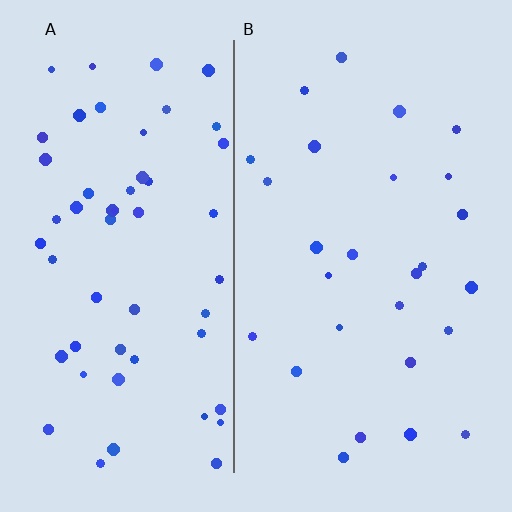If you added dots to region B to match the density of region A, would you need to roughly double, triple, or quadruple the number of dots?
Approximately double.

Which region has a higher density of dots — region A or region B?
A (the left).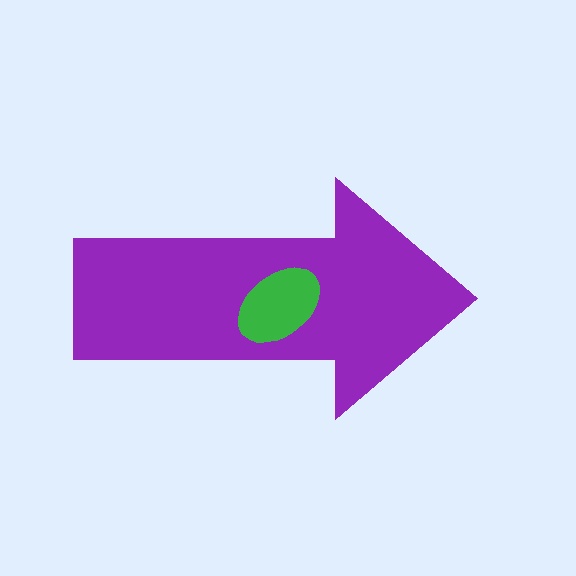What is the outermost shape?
The purple arrow.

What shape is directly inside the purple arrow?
The green ellipse.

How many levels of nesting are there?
2.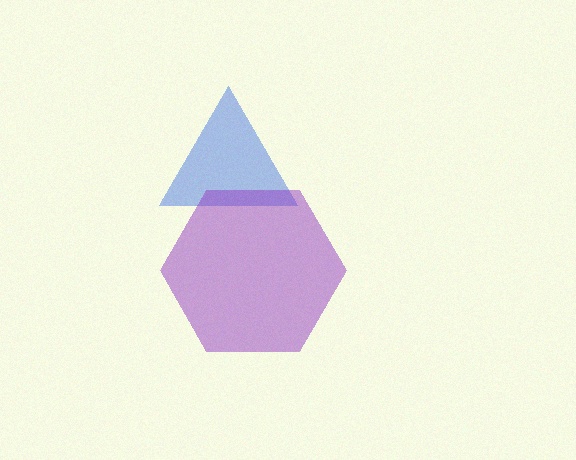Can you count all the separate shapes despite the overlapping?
Yes, there are 2 separate shapes.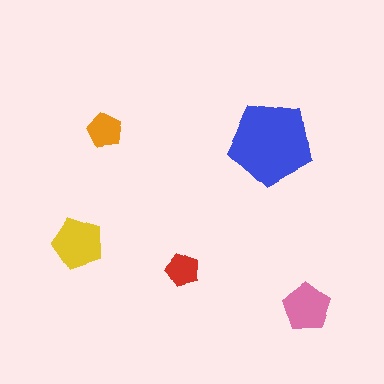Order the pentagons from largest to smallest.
the blue one, the yellow one, the pink one, the orange one, the red one.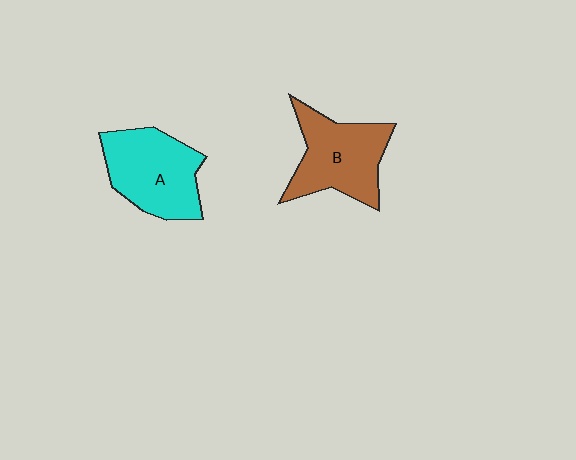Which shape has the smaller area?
Shape B (brown).